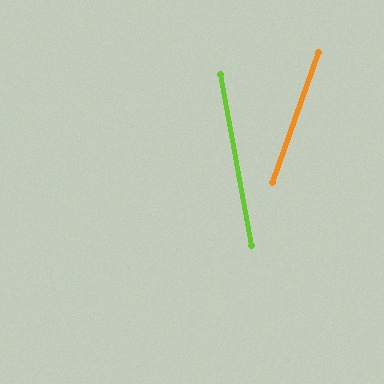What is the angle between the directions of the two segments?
Approximately 30 degrees.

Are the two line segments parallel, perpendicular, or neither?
Neither parallel nor perpendicular — they differ by about 30°.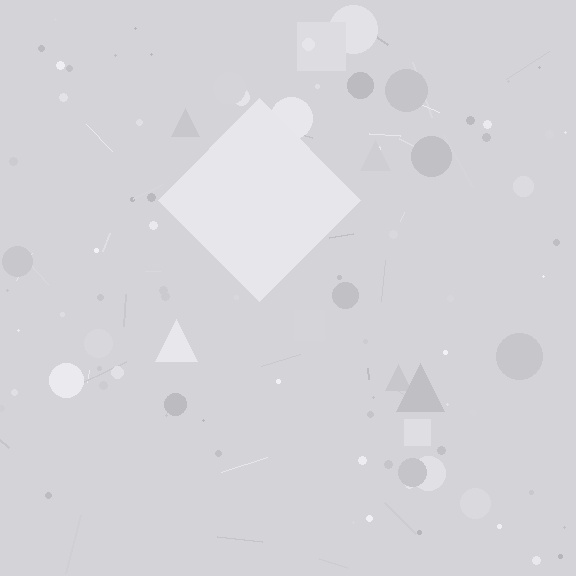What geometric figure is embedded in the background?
A diamond is embedded in the background.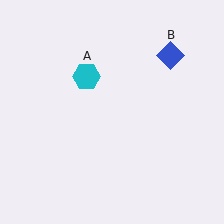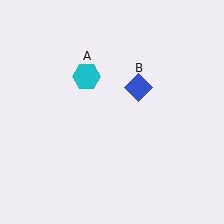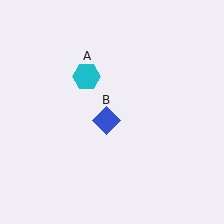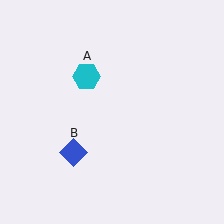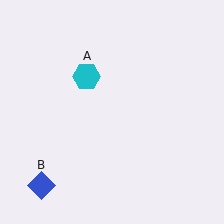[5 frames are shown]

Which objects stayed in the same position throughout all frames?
Cyan hexagon (object A) remained stationary.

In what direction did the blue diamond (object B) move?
The blue diamond (object B) moved down and to the left.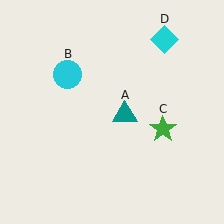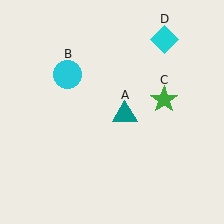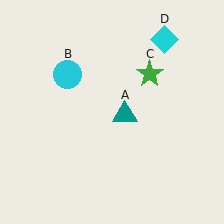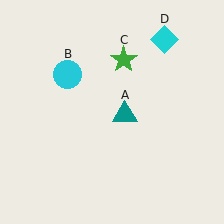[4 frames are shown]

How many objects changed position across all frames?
1 object changed position: green star (object C).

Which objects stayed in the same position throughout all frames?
Teal triangle (object A) and cyan circle (object B) and cyan diamond (object D) remained stationary.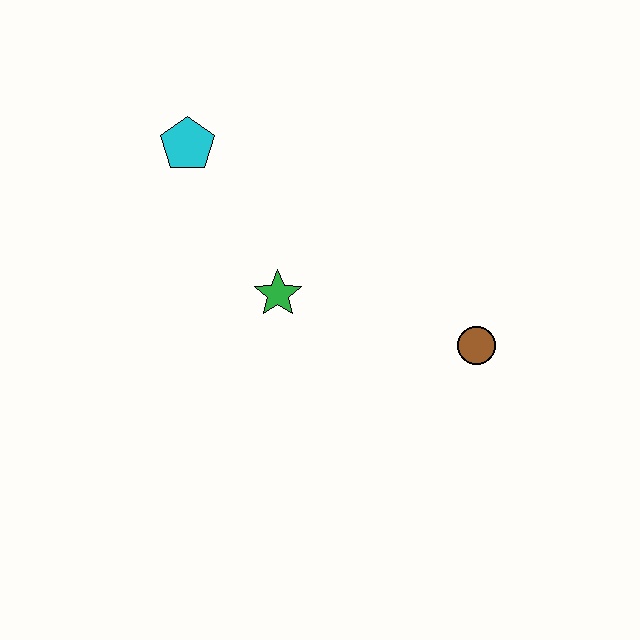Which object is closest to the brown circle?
The green star is closest to the brown circle.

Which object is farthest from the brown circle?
The cyan pentagon is farthest from the brown circle.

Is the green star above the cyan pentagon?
No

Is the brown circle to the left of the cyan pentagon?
No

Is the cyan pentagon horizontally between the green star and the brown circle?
No